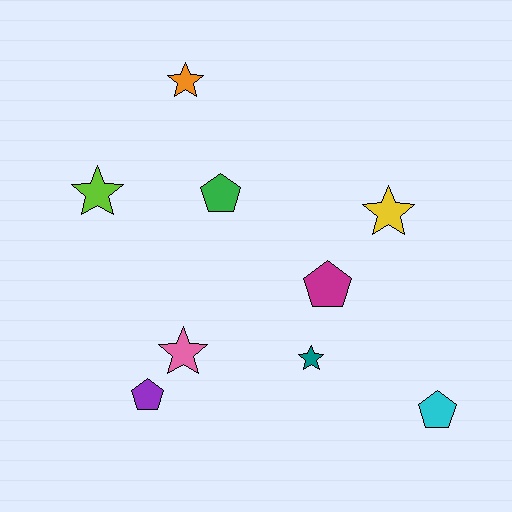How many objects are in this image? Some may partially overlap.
There are 9 objects.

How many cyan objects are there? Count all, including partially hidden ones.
There is 1 cyan object.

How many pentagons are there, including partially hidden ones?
There are 4 pentagons.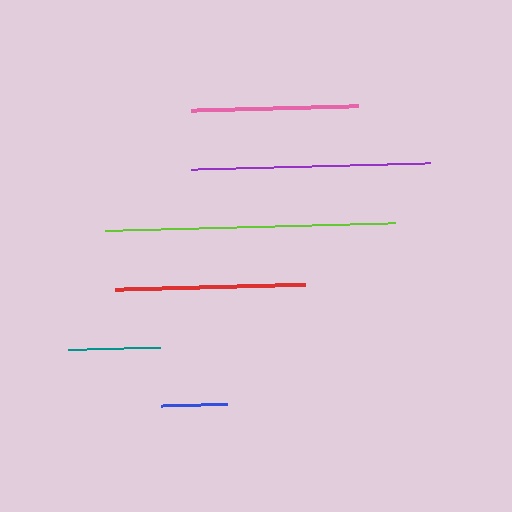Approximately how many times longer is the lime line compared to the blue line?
The lime line is approximately 4.3 times the length of the blue line.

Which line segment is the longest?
The lime line is the longest at approximately 290 pixels.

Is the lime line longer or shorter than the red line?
The lime line is longer than the red line.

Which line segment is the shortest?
The blue line is the shortest at approximately 67 pixels.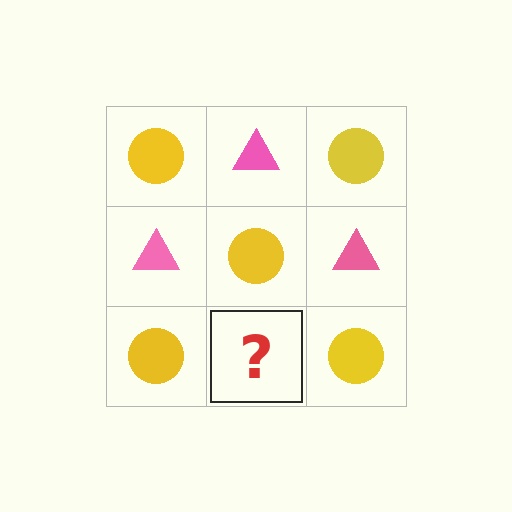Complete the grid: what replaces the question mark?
The question mark should be replaced with a pink triangle.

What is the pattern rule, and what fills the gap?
The rule is that it alternates yellow circle and pink triangle in a checkerboard pattern. The gap should be filled with a pink triangle.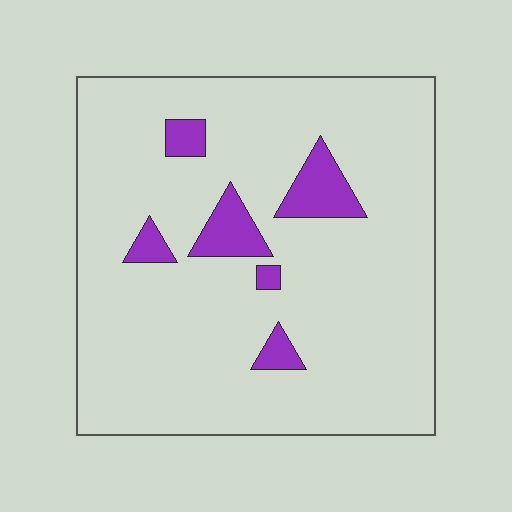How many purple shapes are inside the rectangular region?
6.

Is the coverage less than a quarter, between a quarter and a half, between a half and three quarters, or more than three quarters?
Less than a quarter.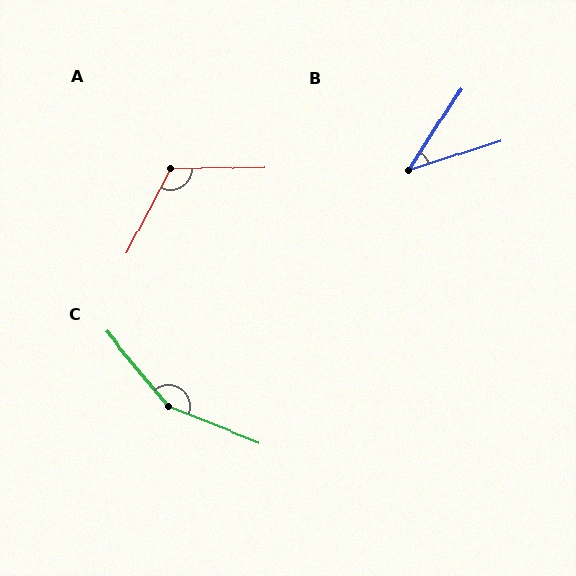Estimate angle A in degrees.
Approximately 119 degrees.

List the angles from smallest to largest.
B (39°), A (119°), C (151°).